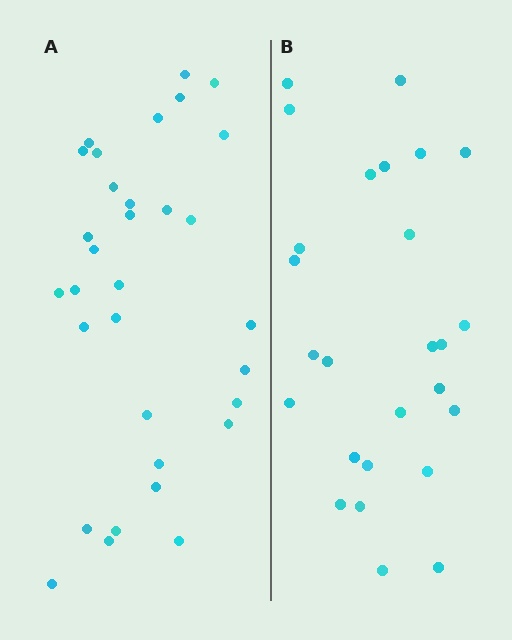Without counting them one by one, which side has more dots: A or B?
Region A (the left region) has more dots.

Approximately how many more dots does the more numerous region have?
Region A has about 6 more dots than region B.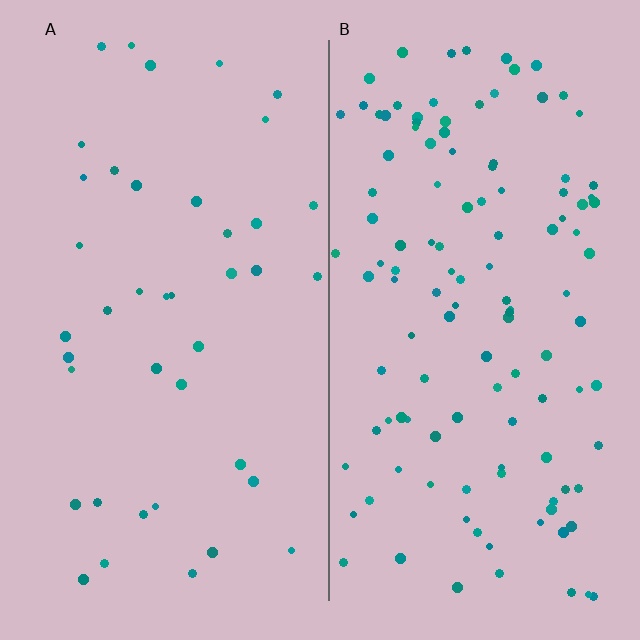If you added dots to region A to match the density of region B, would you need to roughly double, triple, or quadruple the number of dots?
Approximately triple.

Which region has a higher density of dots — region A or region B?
B (the right).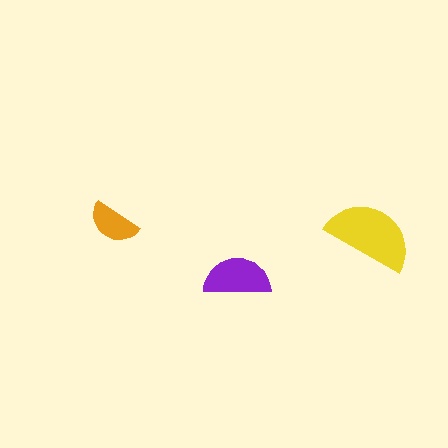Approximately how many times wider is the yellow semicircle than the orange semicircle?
About 1.5 times wider.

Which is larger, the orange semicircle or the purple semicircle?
The purple one.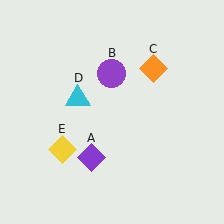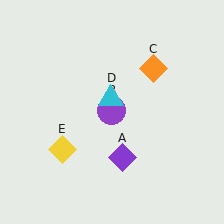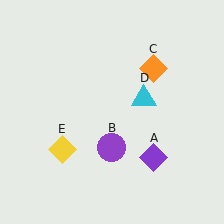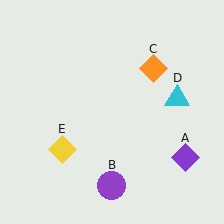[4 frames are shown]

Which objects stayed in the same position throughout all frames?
Orange diamond (object C) and yellow diamond (object E) remained stationary.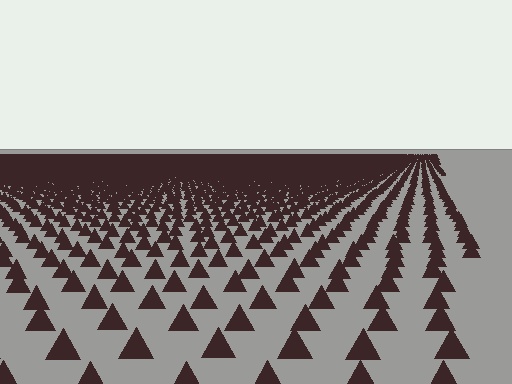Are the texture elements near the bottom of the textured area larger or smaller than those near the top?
Larger. Near the bottom, elements are closer to the viewer and appear at a bigger on-screen size.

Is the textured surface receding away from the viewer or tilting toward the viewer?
The surface is receding away from the viewer. Texture elements get smaller and denser toward the top.